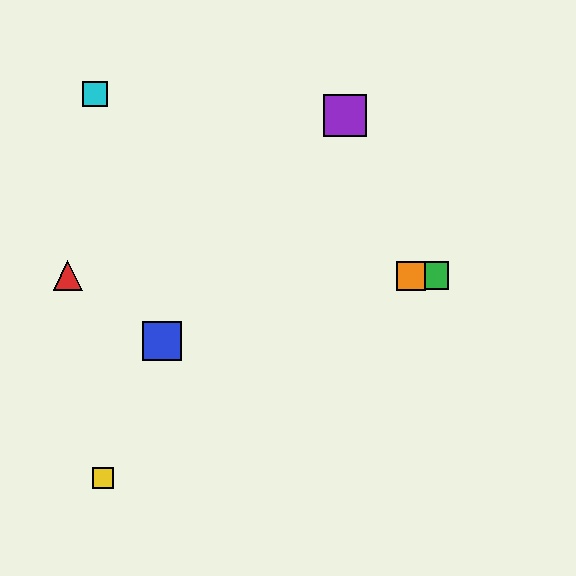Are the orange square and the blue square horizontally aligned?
No, the orange square is at y≈276 and the blue square is at y≈341.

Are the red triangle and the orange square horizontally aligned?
Yes, both are at y≈276.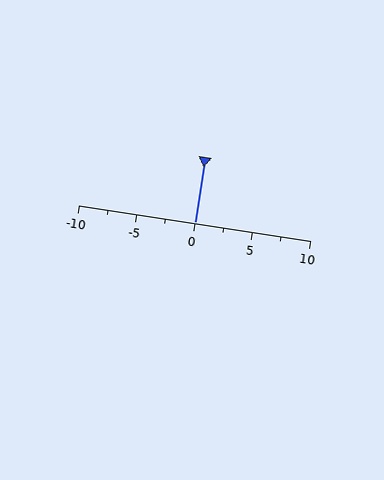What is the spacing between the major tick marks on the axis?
The major ticks are spaced 5 apart.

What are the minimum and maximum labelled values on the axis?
The axis runs from -10 to 10.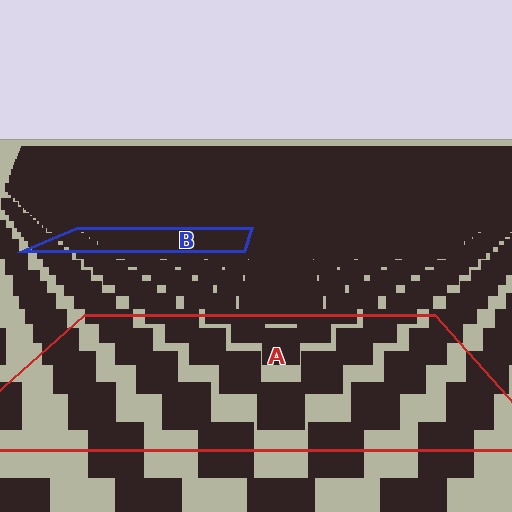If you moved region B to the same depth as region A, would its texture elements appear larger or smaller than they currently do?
They would appear larger. At a closer depth, the same texture elements are projected at a bigger on-screen size.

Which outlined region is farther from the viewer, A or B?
Region B is farther from the viewer — the texture elements inside it appear smaller and more densely packed.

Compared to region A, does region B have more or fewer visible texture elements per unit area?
Region B has more texture elements per unit area — they are packed more densely because it is farther away.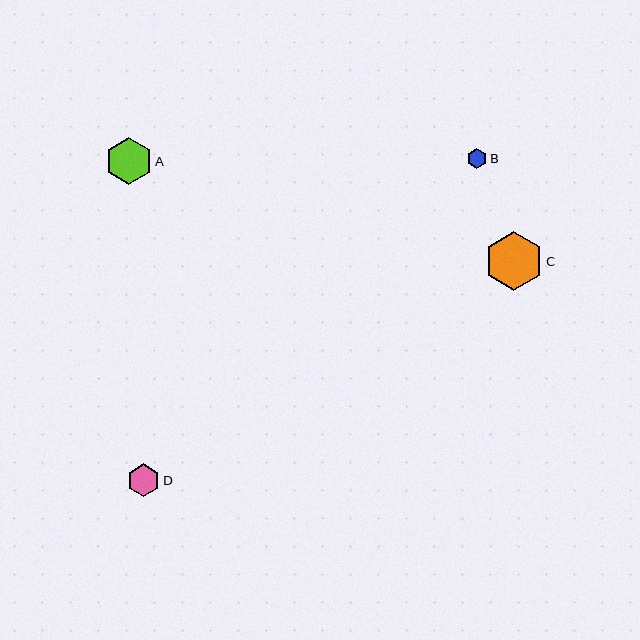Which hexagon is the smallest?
Hexagon B is the smallest with a size of approximately 20 pixels.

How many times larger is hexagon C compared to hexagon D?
Hexagon C is approximately 1.8 times the size of hexagon D.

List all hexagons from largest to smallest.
From largest to smallest: C, A, D, B.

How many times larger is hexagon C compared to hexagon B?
Hexagon C is approximately 2.9 times the size of hexagon B.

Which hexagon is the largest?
Hexagon C is the largest with a size of approximately 59 pixels.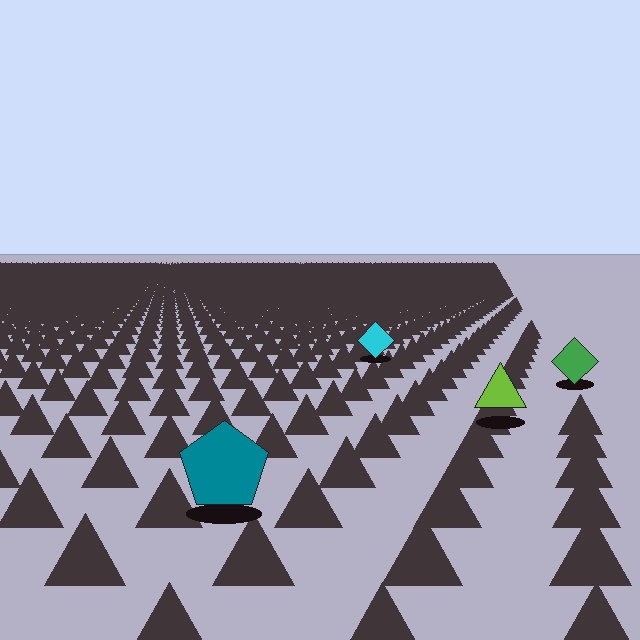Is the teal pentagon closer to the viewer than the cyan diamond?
Yes. The teal pentagon is closer — you can tell from the texture gradient: the ground texture is coarser near it.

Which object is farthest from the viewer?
The cyan diamond is farthest from the viewer. It appears smaller and the ground texture around it is denser.